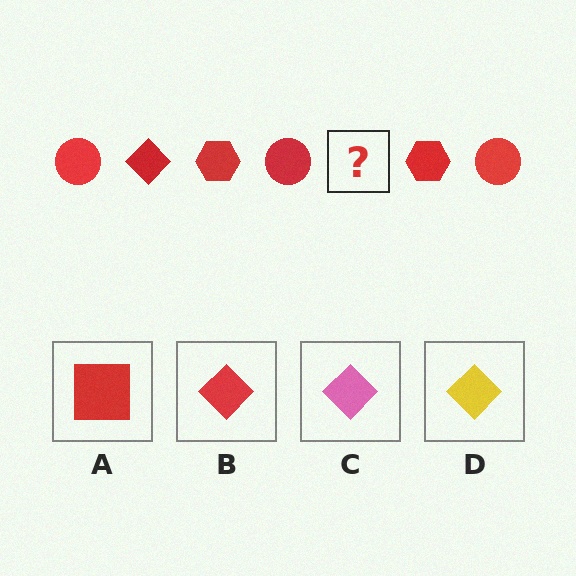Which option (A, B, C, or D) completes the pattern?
B.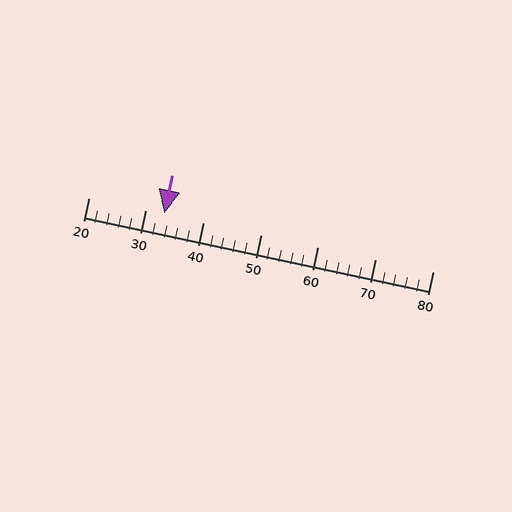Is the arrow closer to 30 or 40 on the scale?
The arrow is closer to 30.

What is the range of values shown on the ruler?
The ruler shows values from 20 to 80.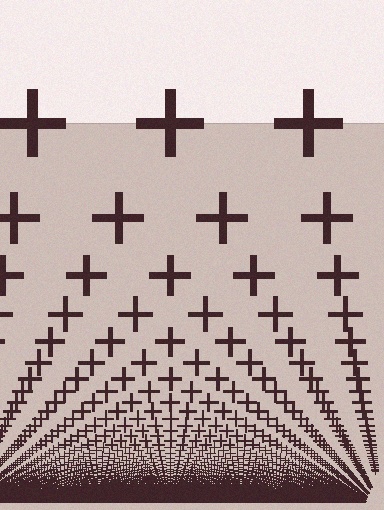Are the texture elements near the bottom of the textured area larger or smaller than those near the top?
Smaller. The gradient is inverted — elements near the bottom are smaller and denser.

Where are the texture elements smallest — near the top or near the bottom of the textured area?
Near the bottom.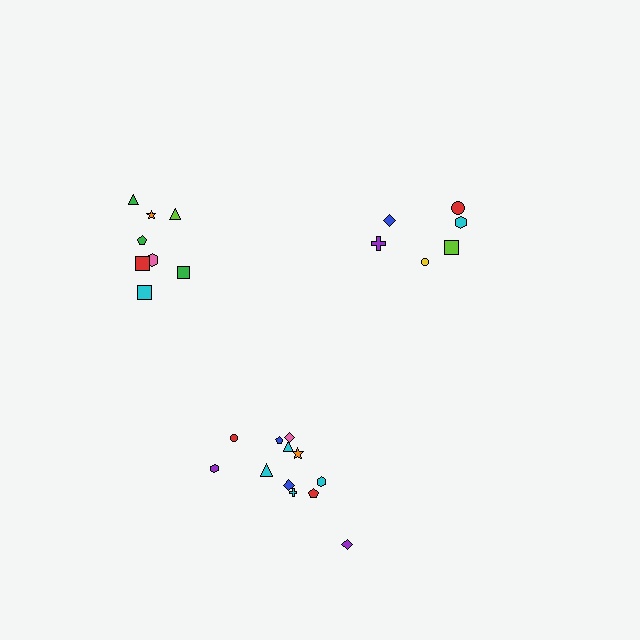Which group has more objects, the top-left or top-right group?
The top-left group.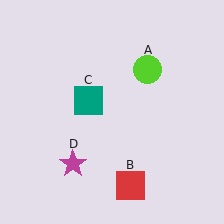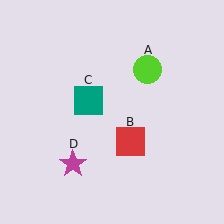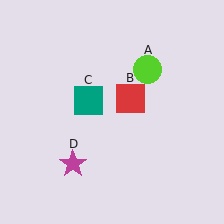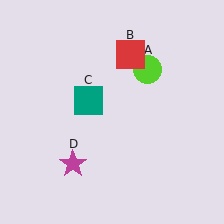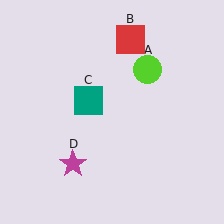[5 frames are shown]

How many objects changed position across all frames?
1 object changed position: red square (object B).